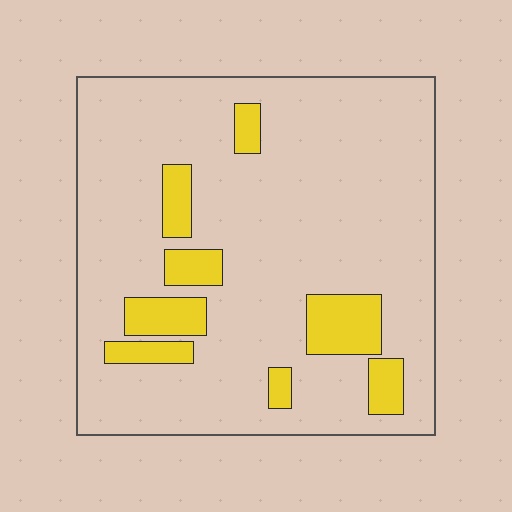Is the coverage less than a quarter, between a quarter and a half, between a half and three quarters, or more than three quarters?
Less than a quarter.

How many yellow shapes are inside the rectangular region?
8.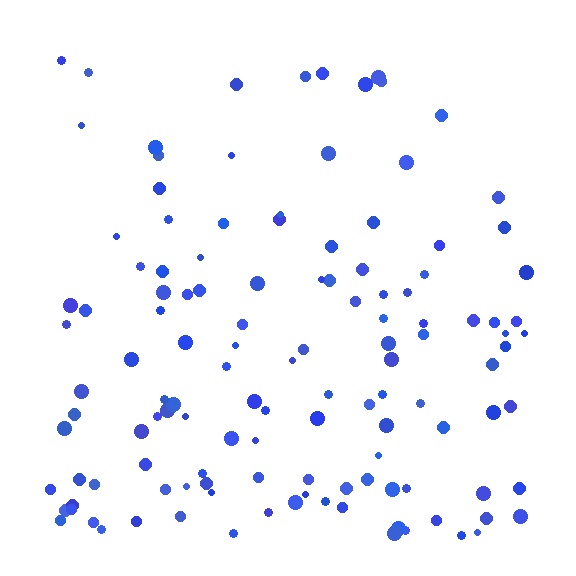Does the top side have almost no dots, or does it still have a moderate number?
Still a moderate number, just noticeably fewer than the bottom.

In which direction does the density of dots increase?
From top to bottom, with the bottom side densest.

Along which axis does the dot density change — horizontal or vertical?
Vertical.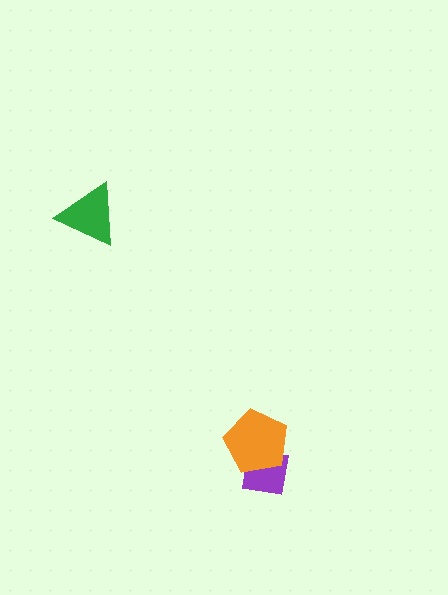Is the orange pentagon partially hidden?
No, no other shape covers it.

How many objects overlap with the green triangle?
0 objects overlap with the green triangle.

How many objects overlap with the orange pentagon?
1 object overlaps with the orange pentagon.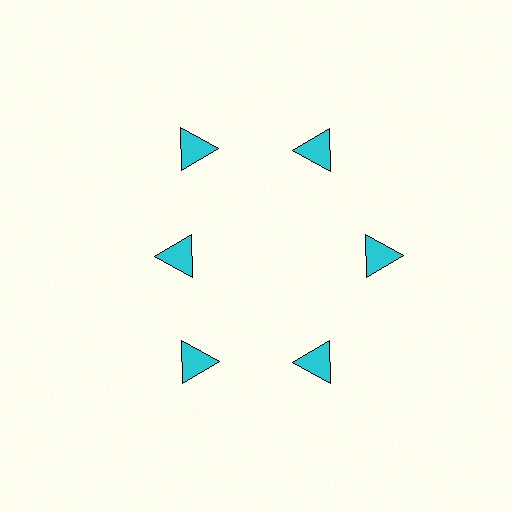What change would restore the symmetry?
The symmetry would be restored by moving it outward, back onto the ring so that all 6 triangles sit at equal angles and equal distance from the center.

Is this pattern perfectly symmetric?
No. The 6 cyan triangles are arranged in a ring, but one element near the 9 o'clock position is pulled inward toward the center, breaking the 6-fold rotational symmetry.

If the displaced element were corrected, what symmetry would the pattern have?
It would have 6-fold rotational symmetry — the pattern would map onto itself every 60 degrees.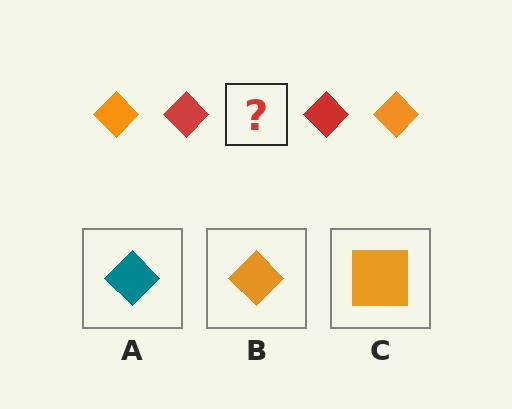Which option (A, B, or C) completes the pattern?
B.